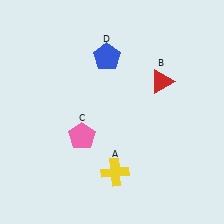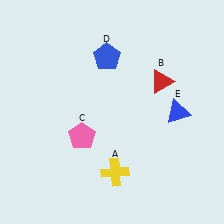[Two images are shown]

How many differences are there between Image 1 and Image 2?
There is 1 difference between the two images.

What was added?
A blue triangle (E) was added in Image 2.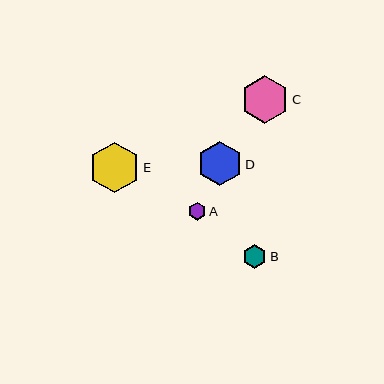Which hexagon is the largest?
Hexagon E is the largest with a size of approximately 51 pixels.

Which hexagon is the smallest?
Hexagon A is the smallest with a size of approximately 18 pixels.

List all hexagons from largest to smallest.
From largest to smallest: E, C, D, B, A.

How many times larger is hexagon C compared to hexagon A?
Hexagon C is approximately 2.7 times the size of hexagon A.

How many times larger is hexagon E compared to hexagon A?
Hexagon E is approximately 2.9 times the size of hexagon A.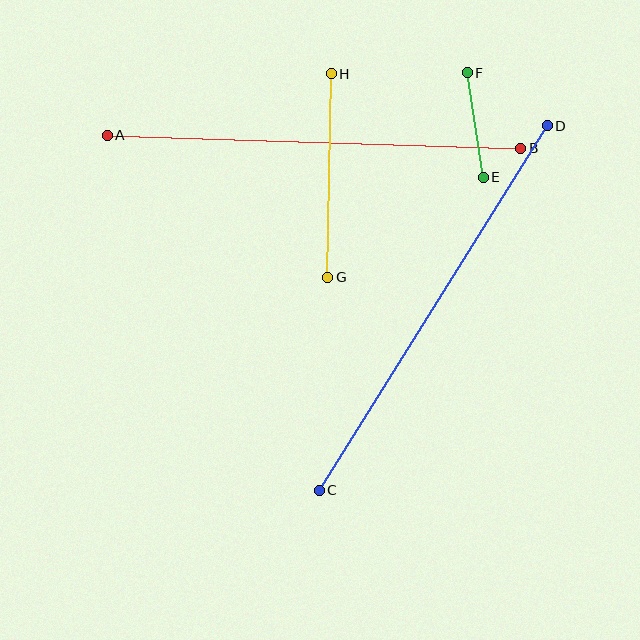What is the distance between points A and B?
The distance is approximately 414 pixels.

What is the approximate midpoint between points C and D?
The midpoint is at approximately (433, 308) pixels.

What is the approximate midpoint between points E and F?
The midpoint is at approximately (475, 125) pixels.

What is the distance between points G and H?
The distance is approximately 204 pixels.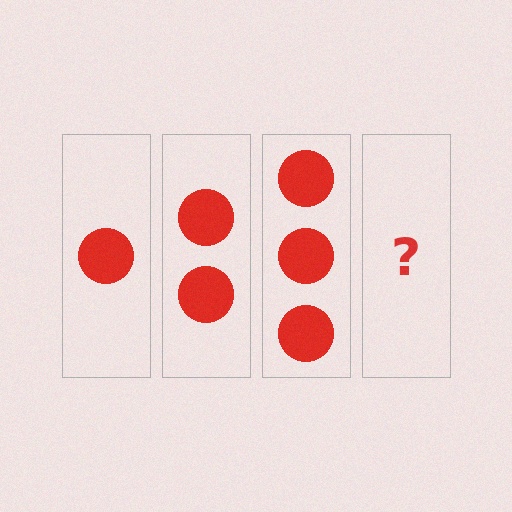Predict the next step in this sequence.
The next step is 4 circles.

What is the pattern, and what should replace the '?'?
The pattern is that each step adds one more circle. The '?' should be 4 circles.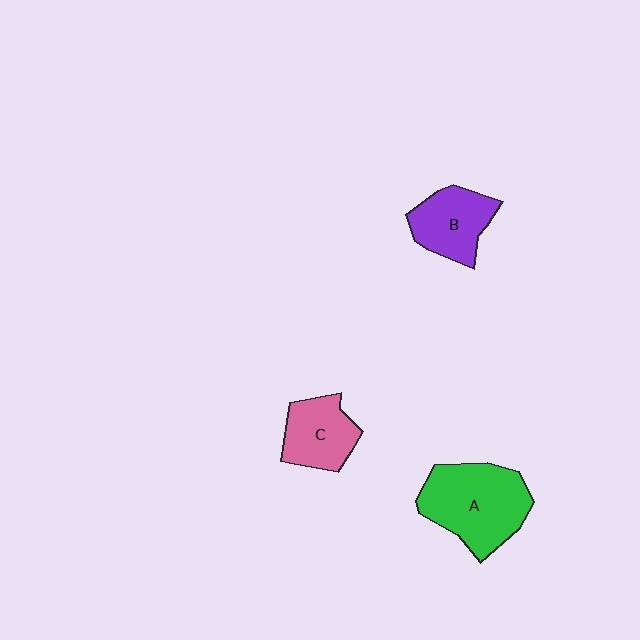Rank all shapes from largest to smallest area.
From largest to smallest: A (green), B (purple), C (pink).